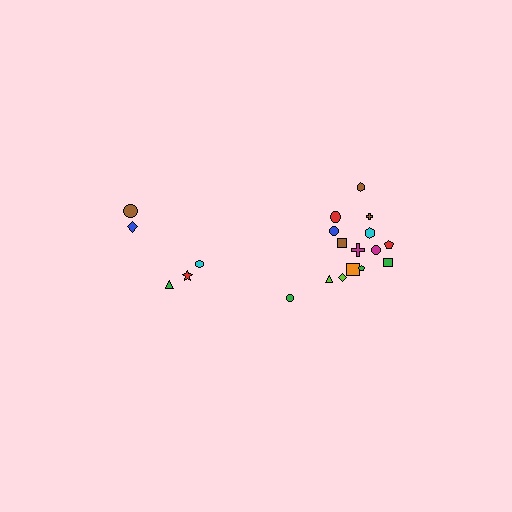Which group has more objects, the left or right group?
The right group.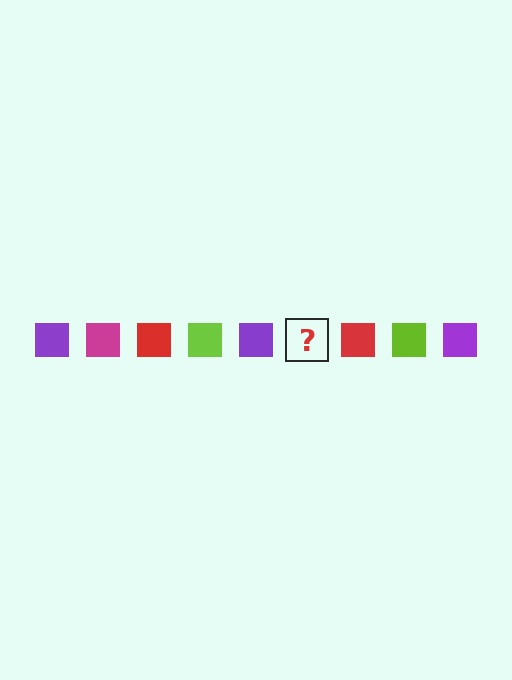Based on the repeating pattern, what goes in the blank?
The blank should be a magenta square.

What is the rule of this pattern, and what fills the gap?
The rule is that the pattern cycles through purple, magenta, red, lime squares. The gap should be filled with a magenta square.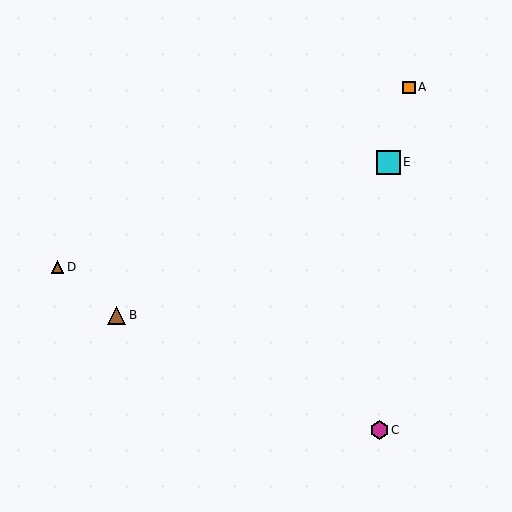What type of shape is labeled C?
Shape C is a magenta hexagon.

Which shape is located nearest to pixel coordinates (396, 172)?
The cyan square (labeled E) at (388, 162) is nearest to that location.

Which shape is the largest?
The cyan square (labeled E) is the largest.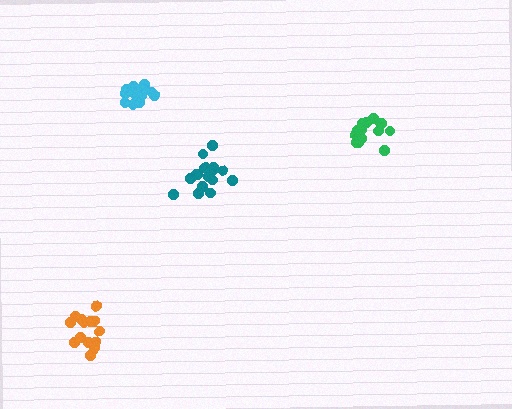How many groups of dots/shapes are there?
There are 4 groups.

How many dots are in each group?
Group 1: 16 dots, Group 2: 14 dots, Group 3: 15 dots, Group 4: 14 dots (59 total).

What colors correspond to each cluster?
The clusters are colored: teal, orange, cyan, green.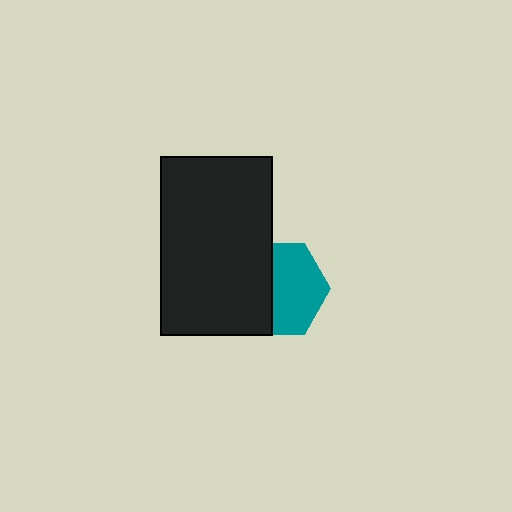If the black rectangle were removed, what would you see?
You would see the complete teal hexagon.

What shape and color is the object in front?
The object in front is a black rectangle.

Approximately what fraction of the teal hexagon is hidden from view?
Roughly 44% of the teal hexagon is hidden behind the black rectangle.